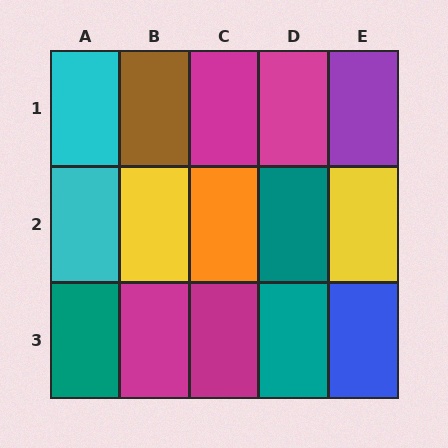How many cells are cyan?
2 cells are cyan.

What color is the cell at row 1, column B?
Brown.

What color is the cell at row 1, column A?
Cyan.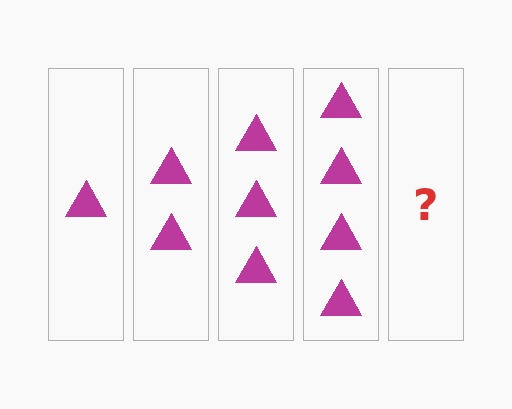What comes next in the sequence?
The next element should be 5 triangles.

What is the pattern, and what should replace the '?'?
The pattern is that each step adds one more triangle. The '?' should be 5 triangles.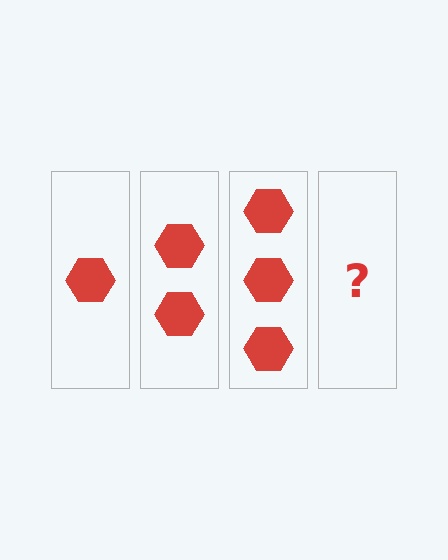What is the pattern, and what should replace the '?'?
The pattern is that each step adds one more hexagon. The '?' should be 4 hexagons.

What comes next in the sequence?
The next element should be 4 hexagons.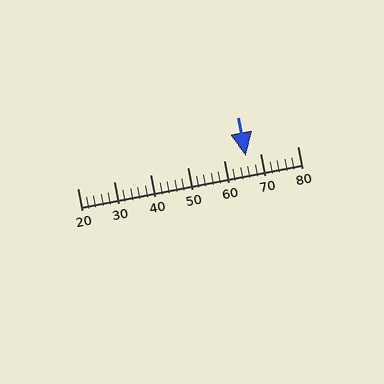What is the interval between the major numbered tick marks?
The major tick marks are spaced 10 units apart.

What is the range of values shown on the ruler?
The ruler shows values from 20 to 80.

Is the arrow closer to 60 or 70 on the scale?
The arrow is closer to 70.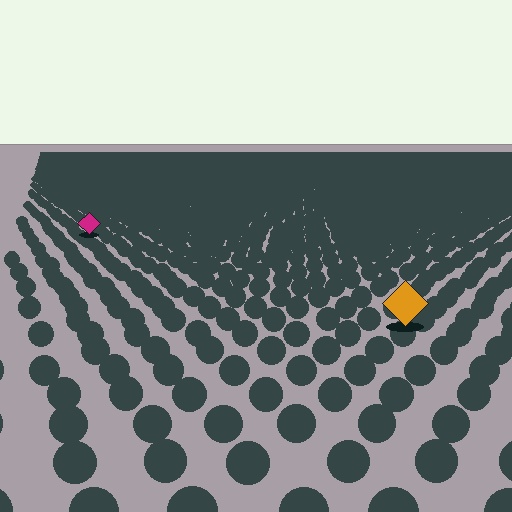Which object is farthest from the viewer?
The magenta diamond is farthest from the viewer. It appears smaller and the ground texture around it is denser.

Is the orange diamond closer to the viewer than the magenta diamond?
Yes. The orange diamond is closer — you can tell from the texture gradient: the ground texture is coarser near it.